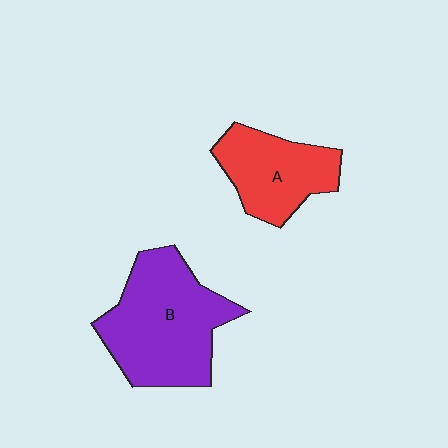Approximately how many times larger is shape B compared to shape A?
Approximately 1.6 times.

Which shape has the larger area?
Shape B (purple).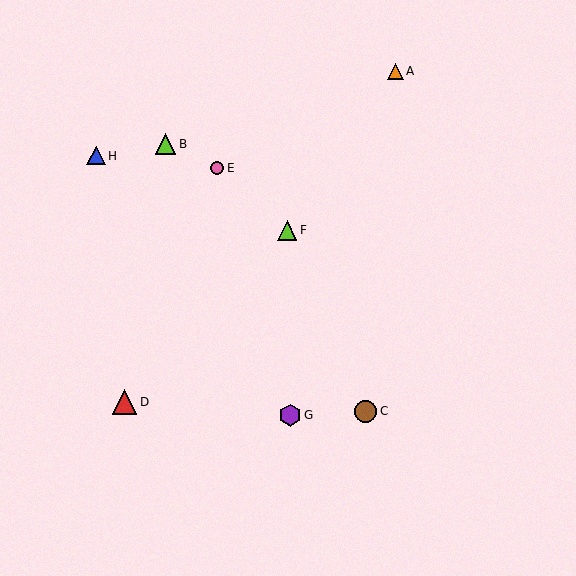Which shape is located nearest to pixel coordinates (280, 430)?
The purple hexagon (labeled G) at (291, 415) is nearest to that location.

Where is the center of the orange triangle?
The center of the orange triangle is at (395, 71).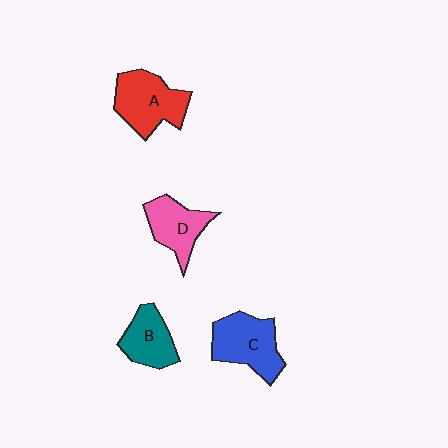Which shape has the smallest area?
Shape B (teal).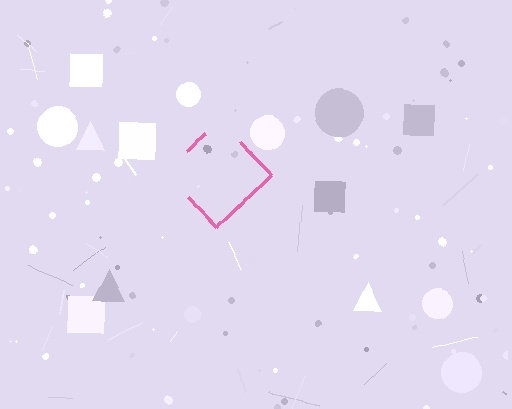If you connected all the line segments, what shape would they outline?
They would outline a diamond.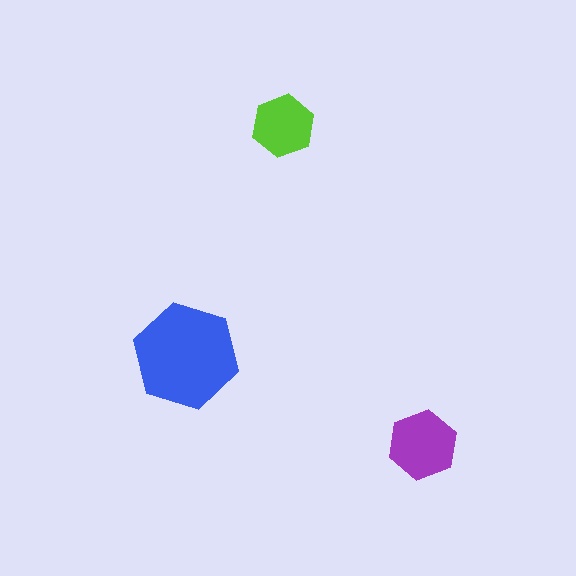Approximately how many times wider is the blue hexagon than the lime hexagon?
About 1.5 times wider.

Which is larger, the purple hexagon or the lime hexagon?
The purple one.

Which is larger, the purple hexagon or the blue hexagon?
The blue one.